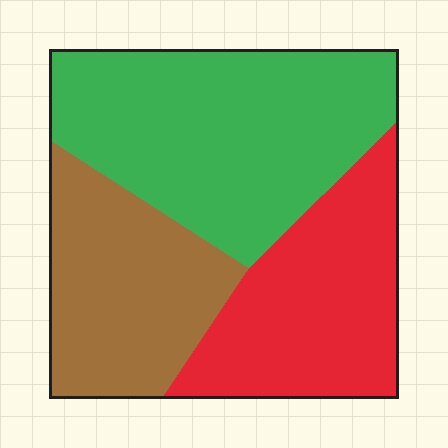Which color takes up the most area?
Green, at roughly 45%.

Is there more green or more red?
Green.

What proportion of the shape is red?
Red takes up about one third (1/3) of the shape.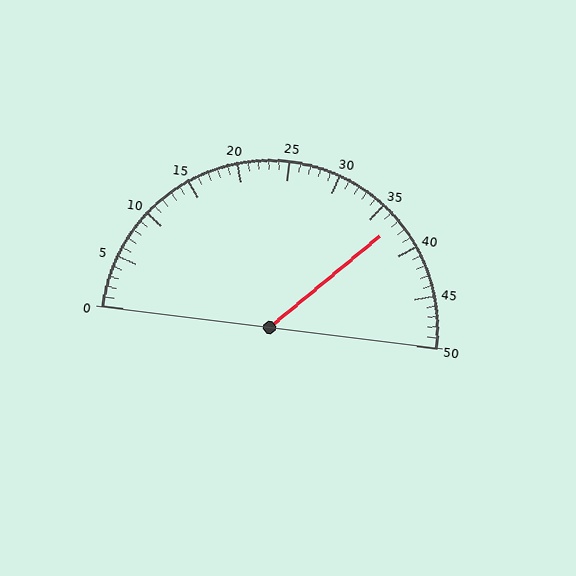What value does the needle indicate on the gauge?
The needle indicates approximately 37.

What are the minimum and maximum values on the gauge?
The gauge ranges from 0 to 50.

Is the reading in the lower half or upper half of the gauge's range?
The reading is in the upper half of the range (0 to 50).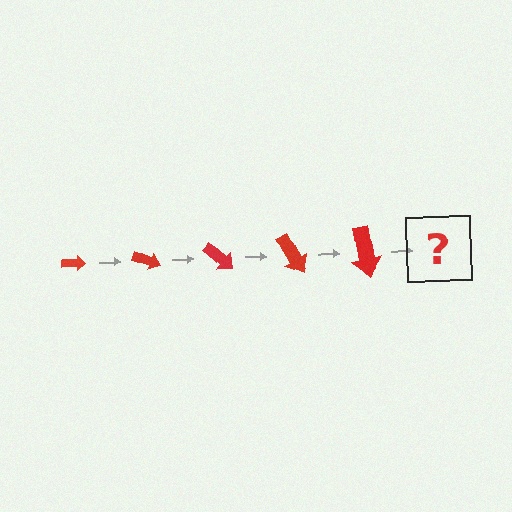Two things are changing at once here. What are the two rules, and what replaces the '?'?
The two rules are that the arrow grows larger each step and it rotates 20 degrees each step. The '?' should be an arrow, larger than the previous one and rotated 100 degrees from the start.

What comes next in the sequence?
The next element should be an arrow, larger than the previous one and rotated 100 degrees from the start.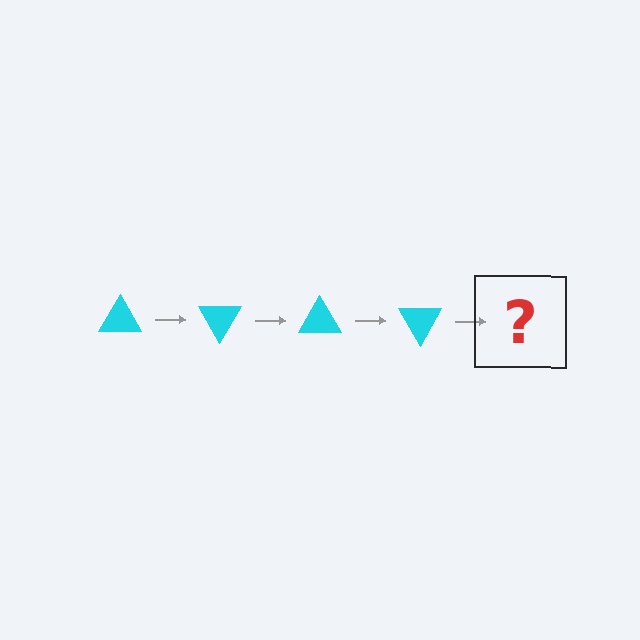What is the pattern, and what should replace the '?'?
The pattern is that the triangle rotates 60 degrees each step. The '?' should be a cyan triangle rotated 240 degrees.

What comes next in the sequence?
The next element should be a cyan triangle rotated 240 degrees.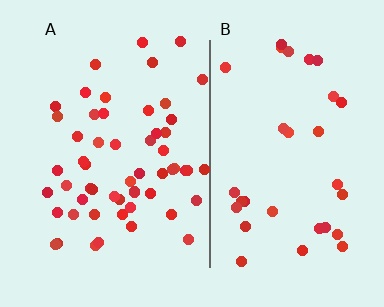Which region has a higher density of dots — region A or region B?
A (the left).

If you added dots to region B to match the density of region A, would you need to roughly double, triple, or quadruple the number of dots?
Approximately double.